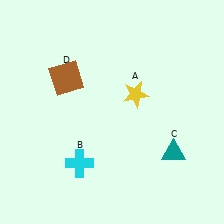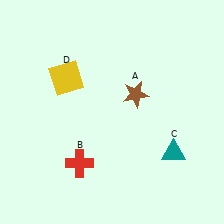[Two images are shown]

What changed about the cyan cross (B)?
In Image 1, B is cyan. In Image 2, it changed to red.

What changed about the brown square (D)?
In Image 1, D is brown. In Image 2, it changed to yellow.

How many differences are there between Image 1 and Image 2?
There are 3 differences between the two images.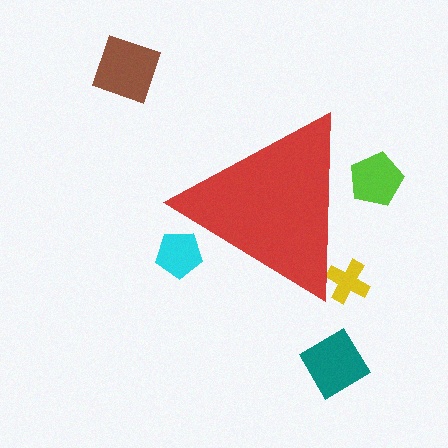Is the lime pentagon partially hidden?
Yes, the lime pentagon is partially hidden behind the red triangle.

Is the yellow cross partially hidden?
Yes, the yellow cross is partially hidden behind the red triangle.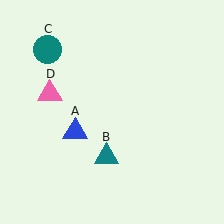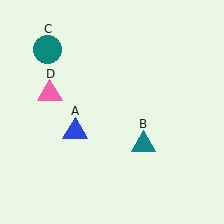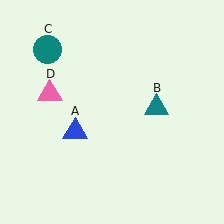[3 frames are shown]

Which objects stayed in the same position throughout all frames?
Blue triangle (object A) and teal circle (object C) and pink triangle (object D) remained stationary.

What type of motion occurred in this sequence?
The teal triangle (object B) rotated counterclockwise around the center of the scene.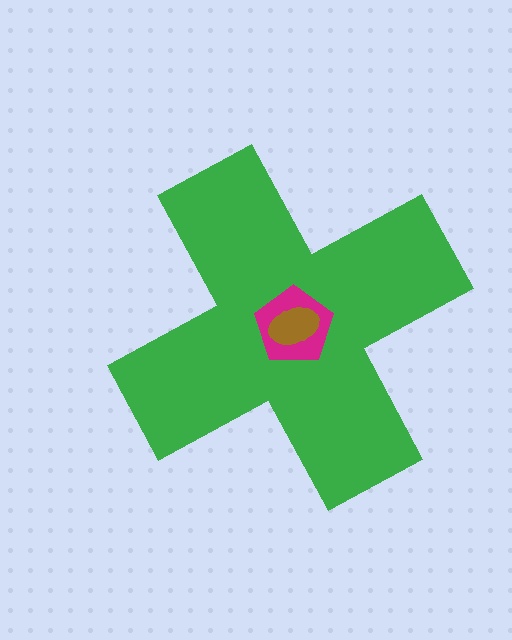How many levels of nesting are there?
3.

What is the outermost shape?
The green cross.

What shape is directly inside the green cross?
The magenta pentagon.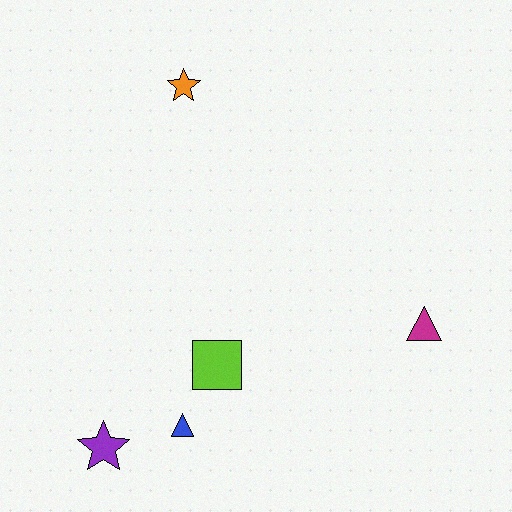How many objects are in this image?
There are 5 objects.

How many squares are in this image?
There is 1 square.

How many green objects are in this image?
There are no green objects.